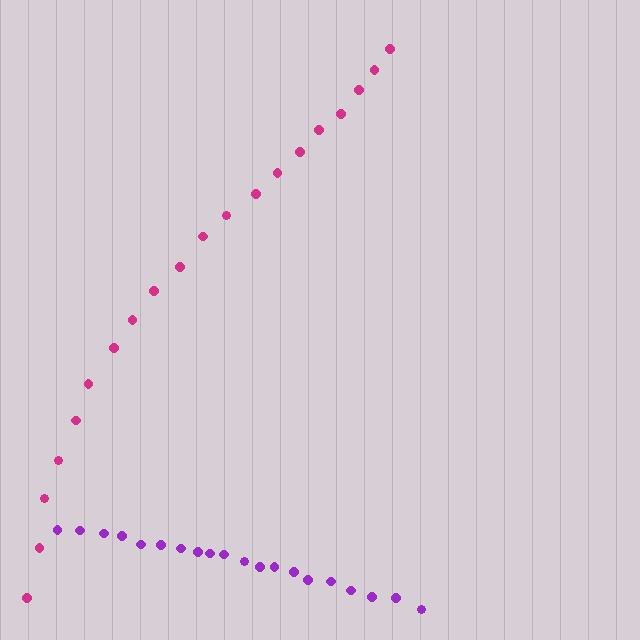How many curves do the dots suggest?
There are 2 distinct paths.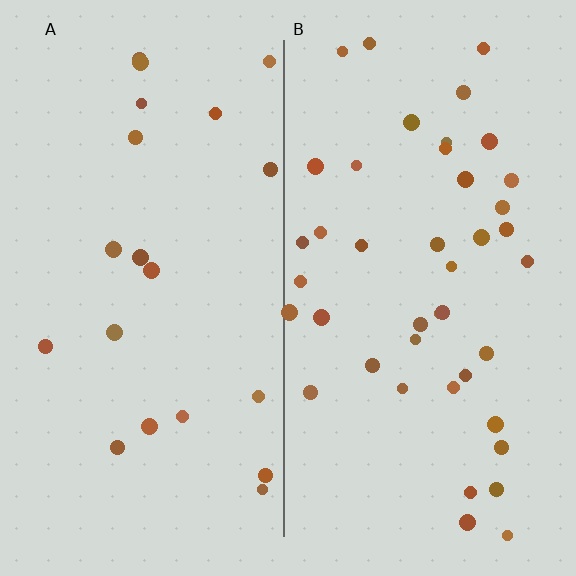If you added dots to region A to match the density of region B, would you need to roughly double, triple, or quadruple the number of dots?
Approximately double.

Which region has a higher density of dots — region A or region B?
B (the right).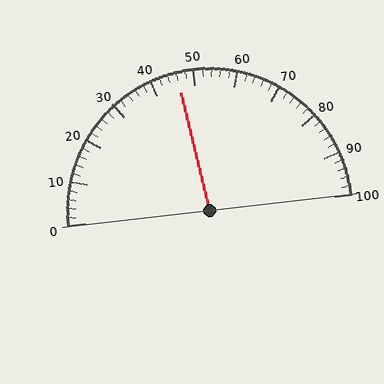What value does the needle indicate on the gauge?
The needle indicates approximately 46.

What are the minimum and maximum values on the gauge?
The gauge ranges from 0 to 100.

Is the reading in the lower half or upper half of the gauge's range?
The reading is in the lower half of the range (0 to 100).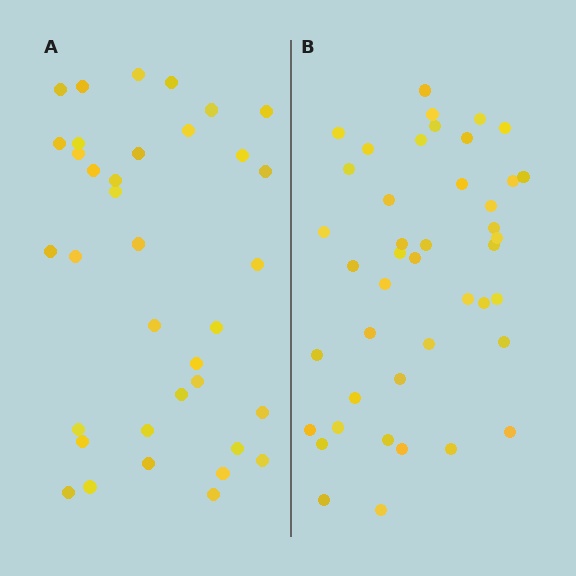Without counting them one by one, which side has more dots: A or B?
Region B (the right region) has more dots.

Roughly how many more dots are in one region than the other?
Region B has roughly 8 or so more dots than region A.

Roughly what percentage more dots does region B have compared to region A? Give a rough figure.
About 20% more.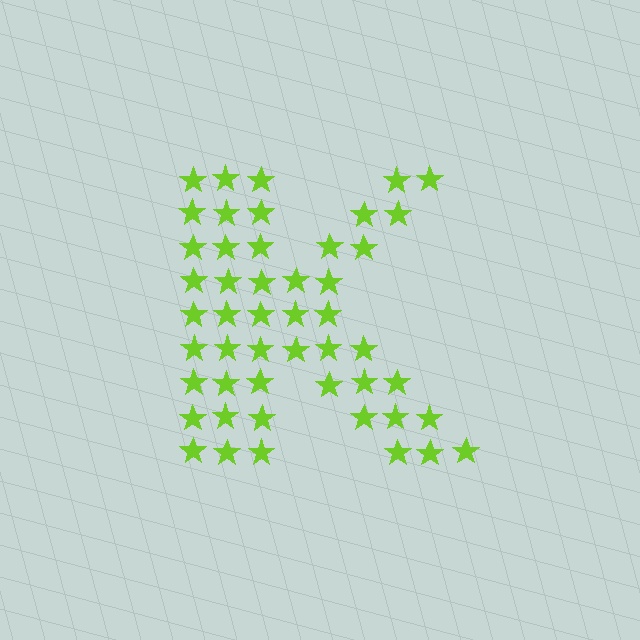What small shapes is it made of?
It is made of small stars.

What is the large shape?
The large shape is the letter K.